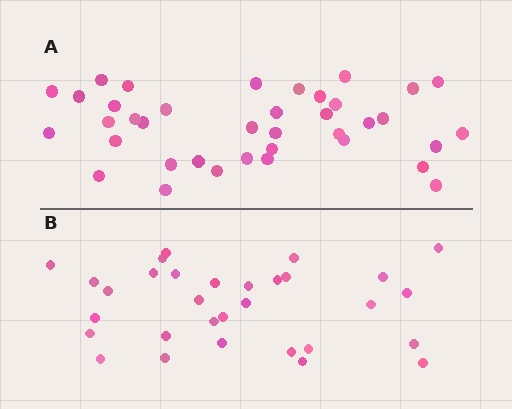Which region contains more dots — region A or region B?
Region A (the top region) has more dots.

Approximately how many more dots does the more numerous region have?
Region A has roughly 8 or so more dots than region B.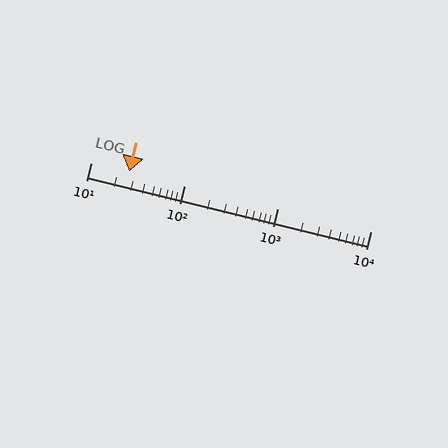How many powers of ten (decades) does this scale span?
The scale spans 3 decades, from 10 to 10000.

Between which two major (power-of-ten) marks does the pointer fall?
The pointer is between 10 and 100.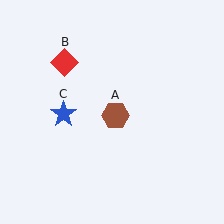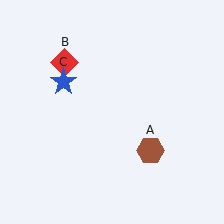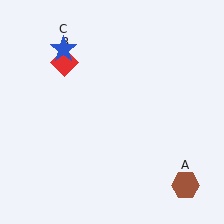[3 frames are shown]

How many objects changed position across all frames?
2 objects changed position: brown hexagon (object A), blue star (object C).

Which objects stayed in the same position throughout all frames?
Red diamond (object B) remained stationary.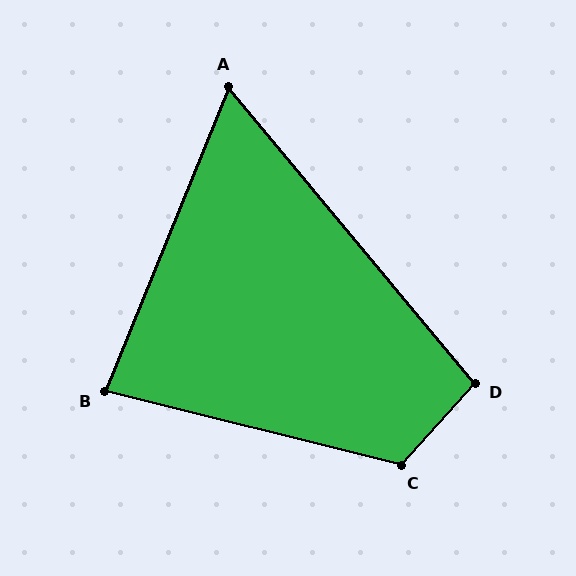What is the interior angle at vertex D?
Approximately 98 degrees (obtuse).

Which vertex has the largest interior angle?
C, at approximately 118 degrees.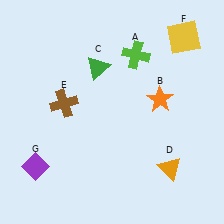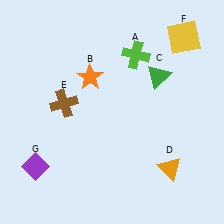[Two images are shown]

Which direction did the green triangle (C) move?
The green triangle (C) moved right.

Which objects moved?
The objects that moved are: the orange star (B), the green triangle (C).